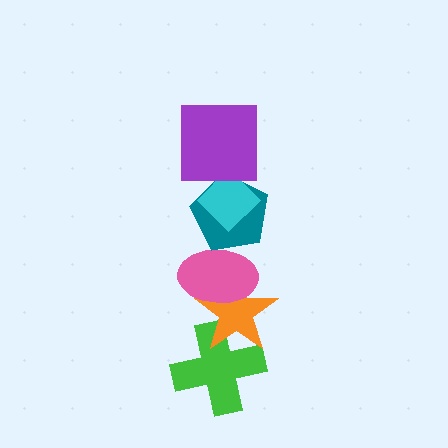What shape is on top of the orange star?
The pink ellipse is on top of the orange star.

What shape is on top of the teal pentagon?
The cyan diamond is on top of the teal pentagon.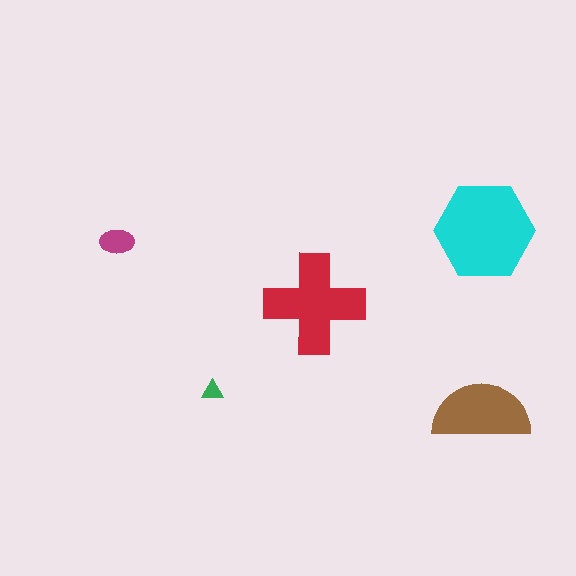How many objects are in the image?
There are 5 objects in the image.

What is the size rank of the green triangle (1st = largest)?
5th.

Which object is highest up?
The cyan hexagon is topmost.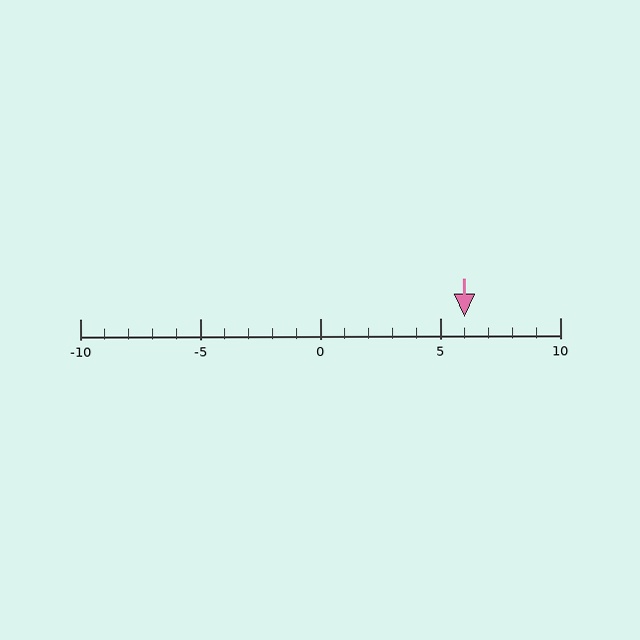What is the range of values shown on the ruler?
The ruler shows values from -10 to 10.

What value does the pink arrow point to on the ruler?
The pink arrow points to approximately 6.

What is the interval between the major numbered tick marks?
The major tick marks are spaced 5 units apart.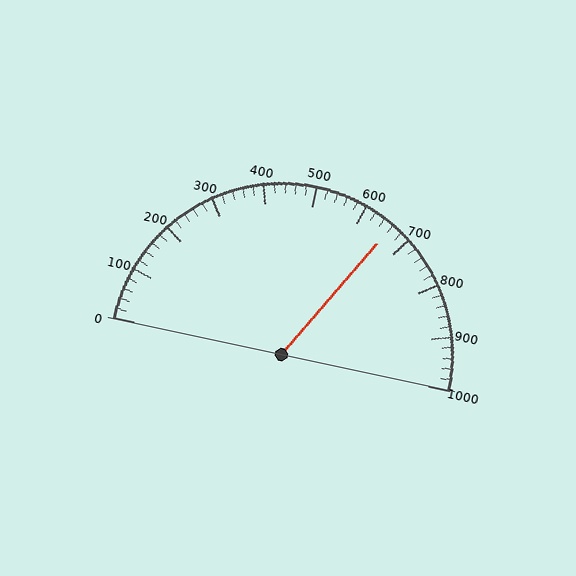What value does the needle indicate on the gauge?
The needle indicates approximately 660.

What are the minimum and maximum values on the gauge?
The gauge ranges from 0 to 1000.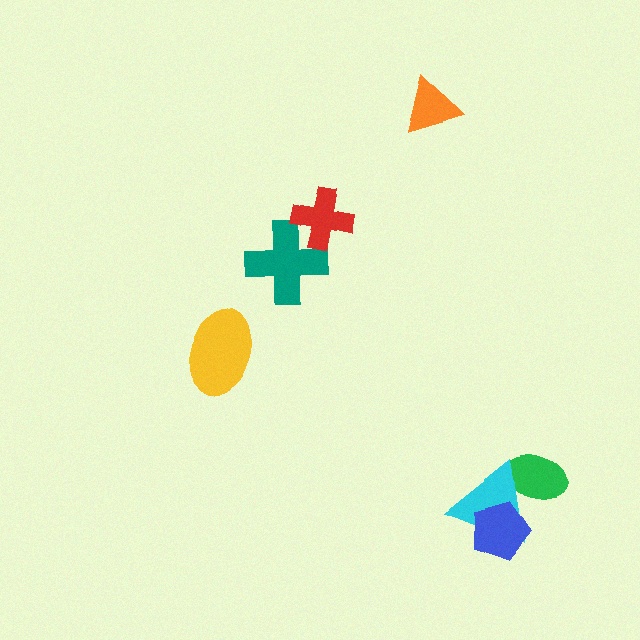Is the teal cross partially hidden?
Yes, it is partially covered by another shape.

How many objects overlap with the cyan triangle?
2 objects overlap with the cyan triangle.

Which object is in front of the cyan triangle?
The blue pentagon is in front of the cyan triangle.